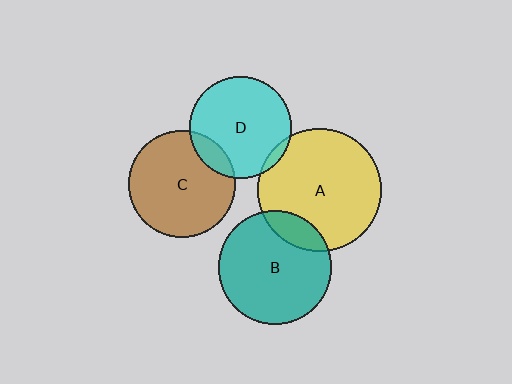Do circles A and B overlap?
Yes.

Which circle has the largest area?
Circle A (yellow).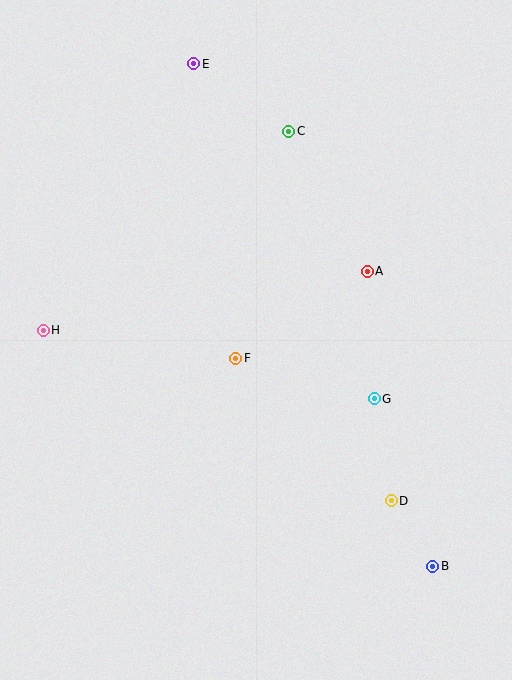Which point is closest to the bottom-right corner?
Point B is closest to the bottom-right corner.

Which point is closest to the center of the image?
Point F at (236, 358) is closest to the center.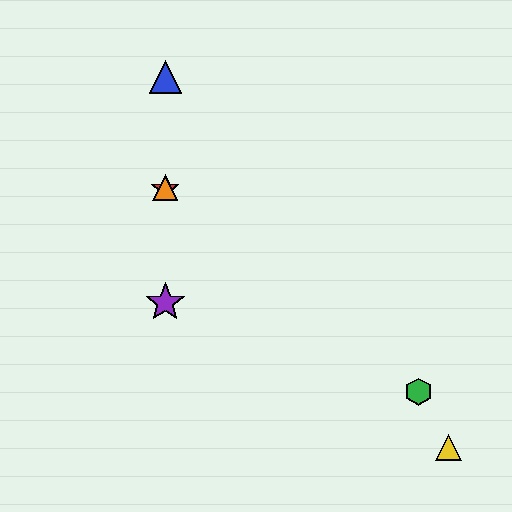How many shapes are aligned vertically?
4 shapes (the red star, the blue triangle, the purple star, the orange triangle) are aligned vertically.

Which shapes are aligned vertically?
The red star, the blue triangle, the purple star, the orange triangle are aligned vertically.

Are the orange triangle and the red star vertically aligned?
Yes, both are at x≈165.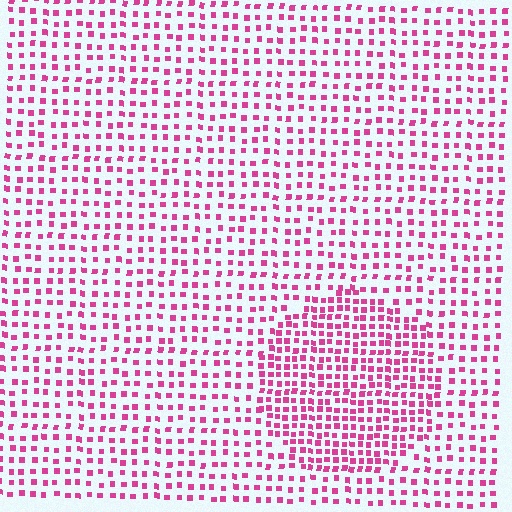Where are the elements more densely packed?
The elements are more densely packed inside the circle boundary.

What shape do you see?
I see a circle.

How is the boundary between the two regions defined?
The boundary is defined by a change in element density (approximately 1.8x ratio). All elements are the same color, size, and shape.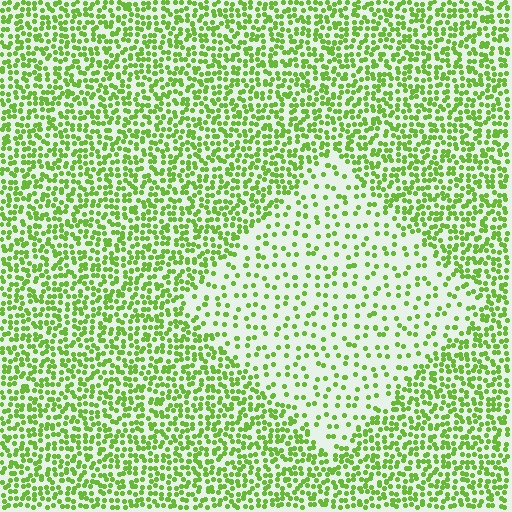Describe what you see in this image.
The image contains small lime elements arranged at two different densities. A diamond-shaped region is visible where the elements are less densely packed than the surrounding area.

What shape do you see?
I see a diamond.